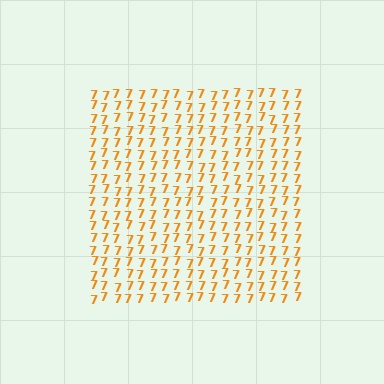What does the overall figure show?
The overall figure shows a square.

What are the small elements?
The small elements are digit 7's.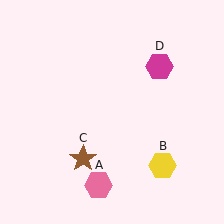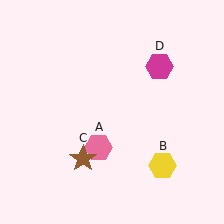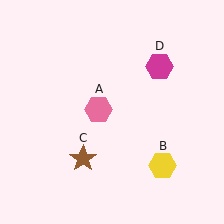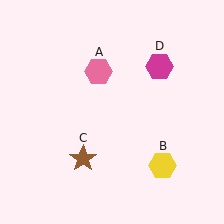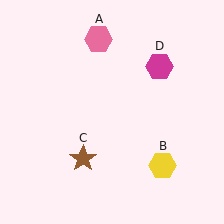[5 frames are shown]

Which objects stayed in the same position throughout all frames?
Yellow hexagon (object B) and brown star (object C) and magenta hexagon (object D) remained stationary.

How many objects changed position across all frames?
1 object changed position: pink hexagon (object A).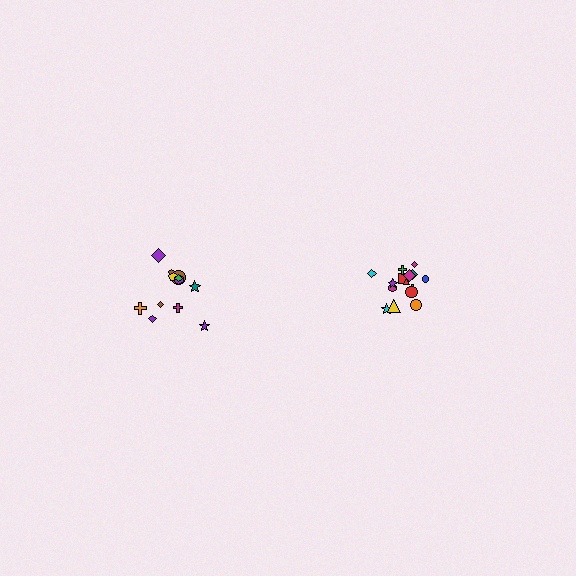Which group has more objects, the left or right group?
The right group.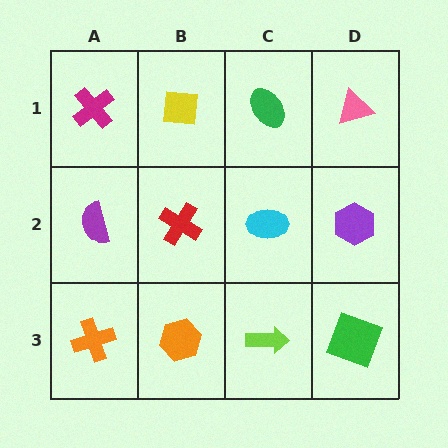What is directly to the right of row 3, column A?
An orange hexagon.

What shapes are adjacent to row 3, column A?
A purple semicircle (row 2, column A), an orange hexagon (row 3, column B).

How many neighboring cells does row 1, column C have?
3.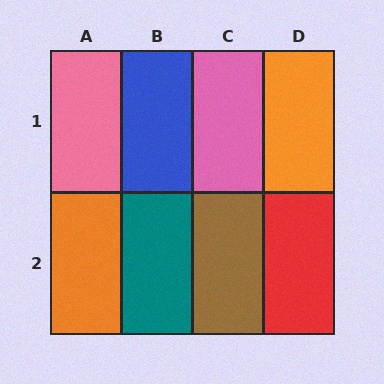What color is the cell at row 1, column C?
Pink.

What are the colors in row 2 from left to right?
Orange, teal, brown, red.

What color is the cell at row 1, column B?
Blue.